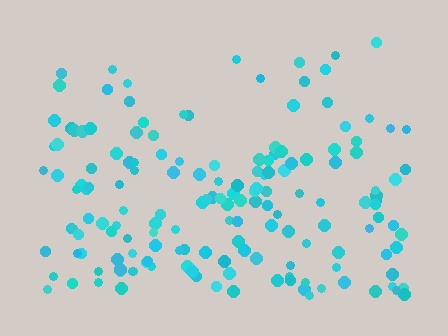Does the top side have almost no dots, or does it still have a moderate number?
Still a moderate number, just noticeably fewer than the bottom.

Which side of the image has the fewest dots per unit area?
The top.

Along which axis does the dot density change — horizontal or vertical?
Vertical.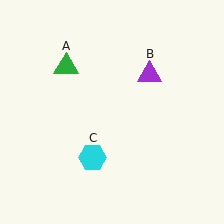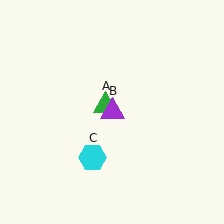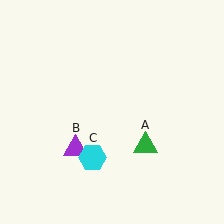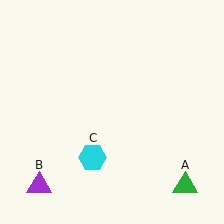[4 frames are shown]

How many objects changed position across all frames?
2 objects changed position: green triangle (object A), purple triangle (object B).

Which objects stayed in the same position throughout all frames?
Cyan hexagon (object C) remained stationary.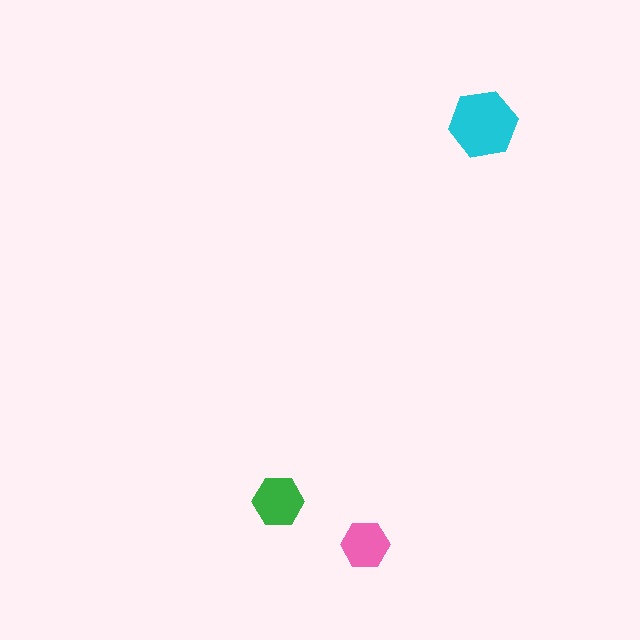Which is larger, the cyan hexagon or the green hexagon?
The cyan one.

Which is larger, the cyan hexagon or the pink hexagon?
The cyan one.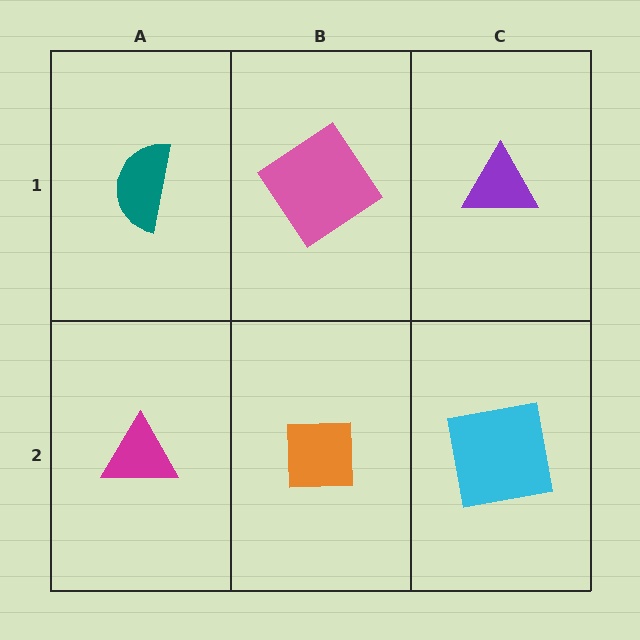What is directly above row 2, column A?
A teal semicircle.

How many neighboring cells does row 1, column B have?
3.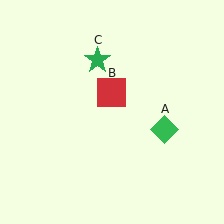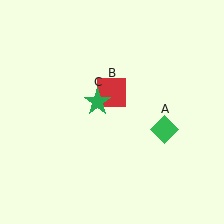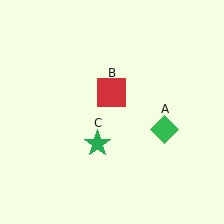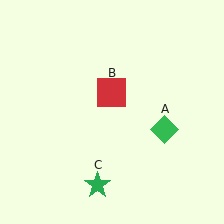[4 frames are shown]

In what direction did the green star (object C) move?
The green star (object C) moved down.